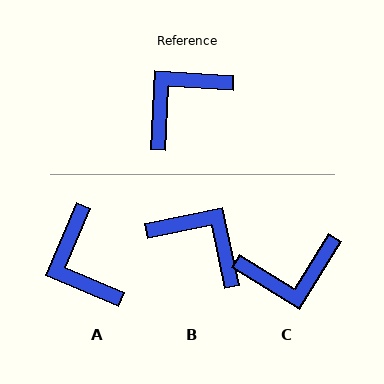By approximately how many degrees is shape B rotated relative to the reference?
Approximately 75 degrees clockwise.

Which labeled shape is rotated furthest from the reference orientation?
C, about 152 degrees away.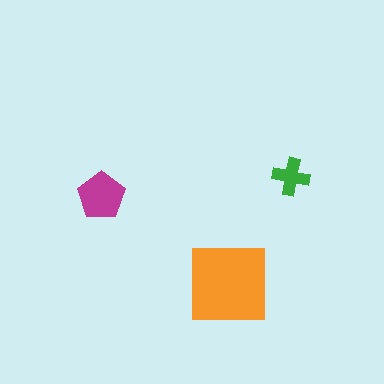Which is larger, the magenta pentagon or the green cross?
The magenta pentagon.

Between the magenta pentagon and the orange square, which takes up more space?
The orange square.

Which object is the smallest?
The green cross.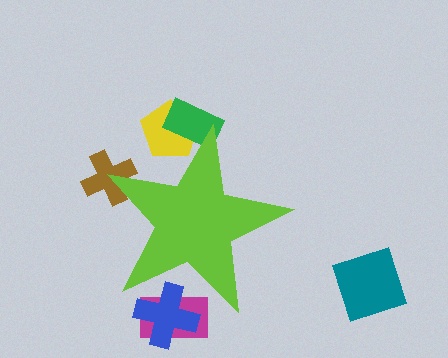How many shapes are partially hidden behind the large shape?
5 shapes are partially hidden.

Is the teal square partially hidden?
No, the teal square is fully visible.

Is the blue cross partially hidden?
Yes, the blue cross is partially hidden behind the lime star.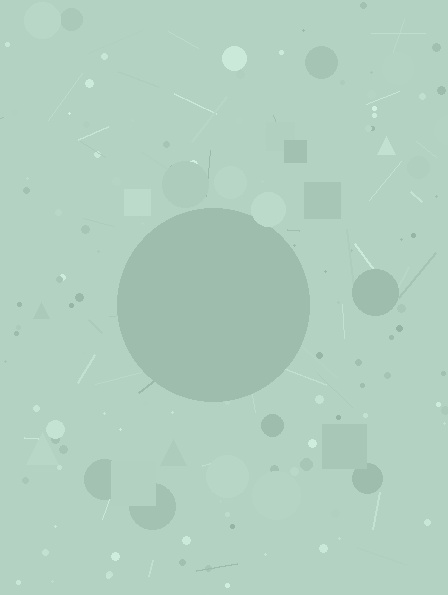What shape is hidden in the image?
A circle is hidden in the image.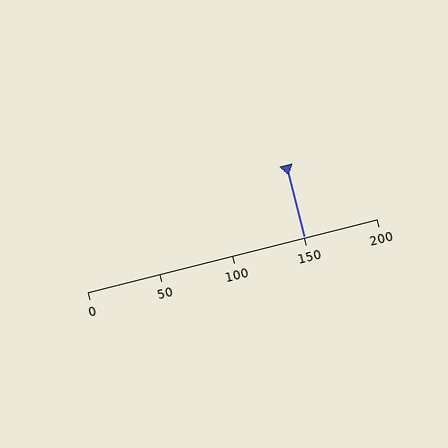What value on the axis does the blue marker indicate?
The marker indicates approximately 150.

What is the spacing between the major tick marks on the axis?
The major ticks are spaced 50 apart.